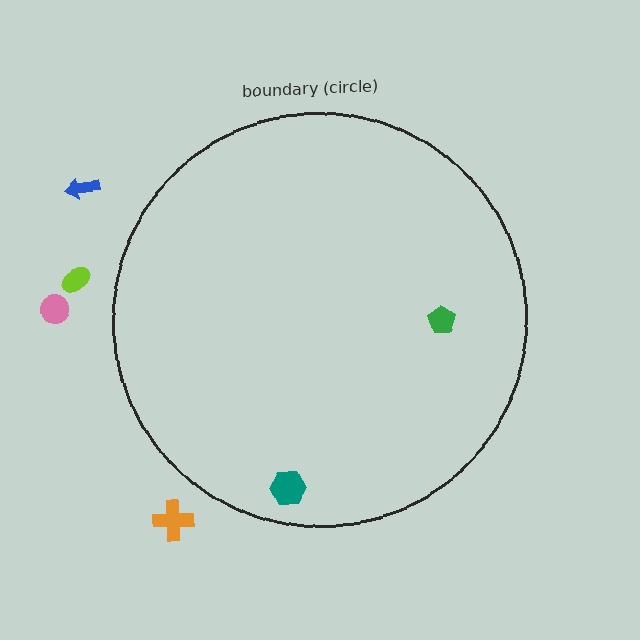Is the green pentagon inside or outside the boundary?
Inside.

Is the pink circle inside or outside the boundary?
Outside.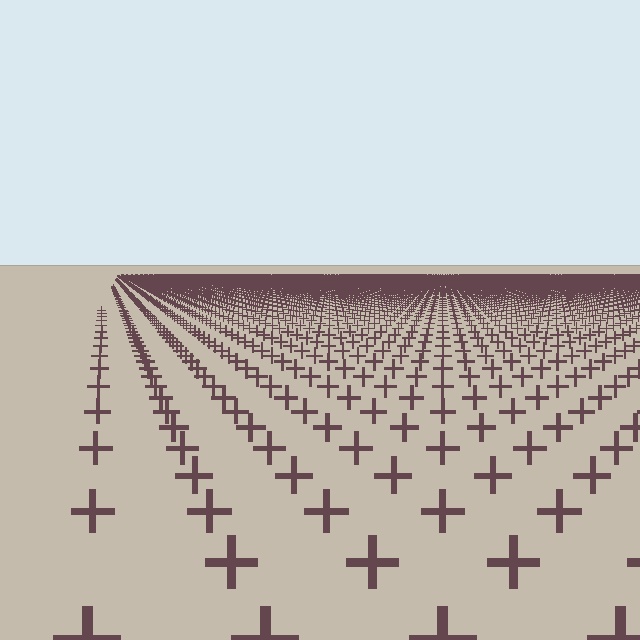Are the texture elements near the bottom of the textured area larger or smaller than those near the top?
Larger. Near the bottom, elements are closer to the viewer and appear at a bigger on-screen size.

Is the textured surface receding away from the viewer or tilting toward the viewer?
The surface is receding away from the viewer. Texture elements get smaller and denser toward the top.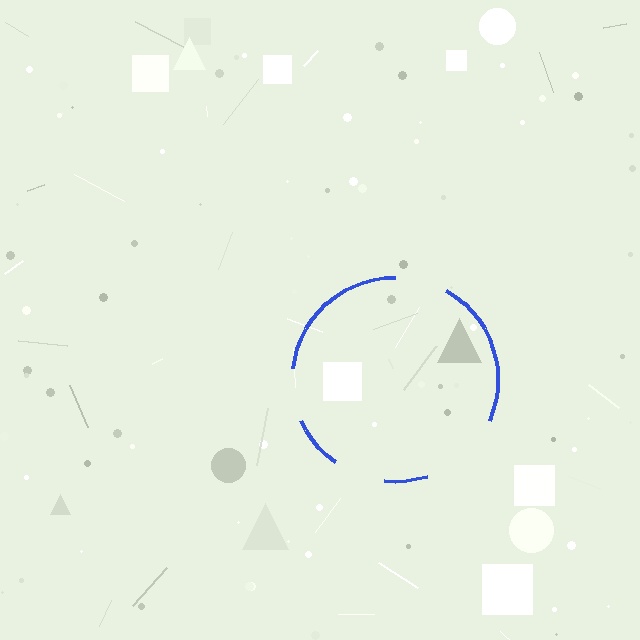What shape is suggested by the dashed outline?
The dashed outline suggests a circle.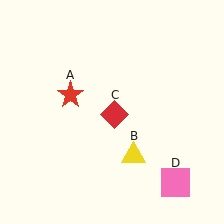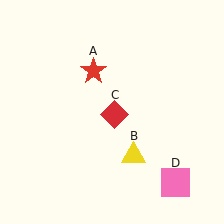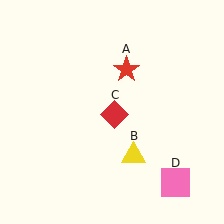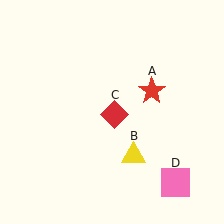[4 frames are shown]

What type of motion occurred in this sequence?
The red star (object A) rotated clockwise around the center of the scene.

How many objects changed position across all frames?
1 object changed position: red star (object A).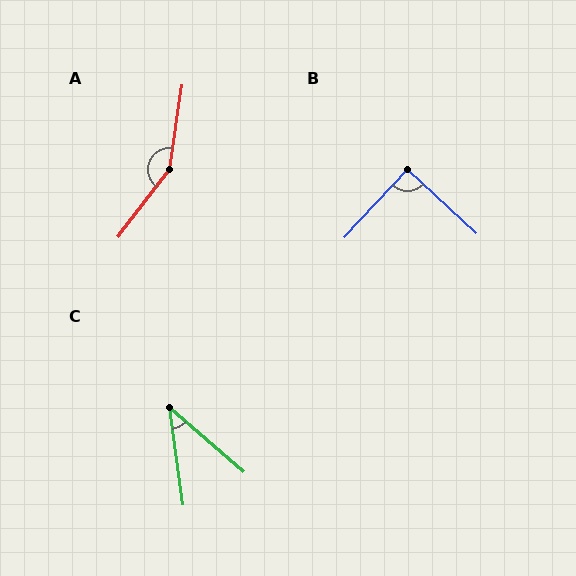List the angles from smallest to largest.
C (42°), B (89°), A (151°).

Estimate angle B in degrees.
Approximately 89 degrees.